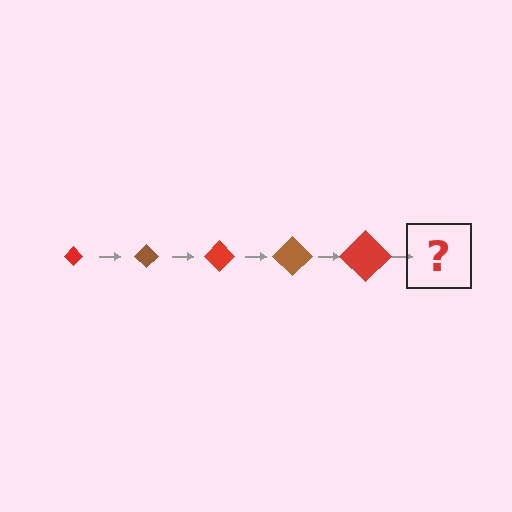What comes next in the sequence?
The next element should be a brown diamond, larger than the previous one.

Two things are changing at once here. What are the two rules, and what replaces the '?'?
The two rules are that the diamond grows larger each step and the color cycles through red and brown. The '?' should be a brown diamond, larger than the previous one.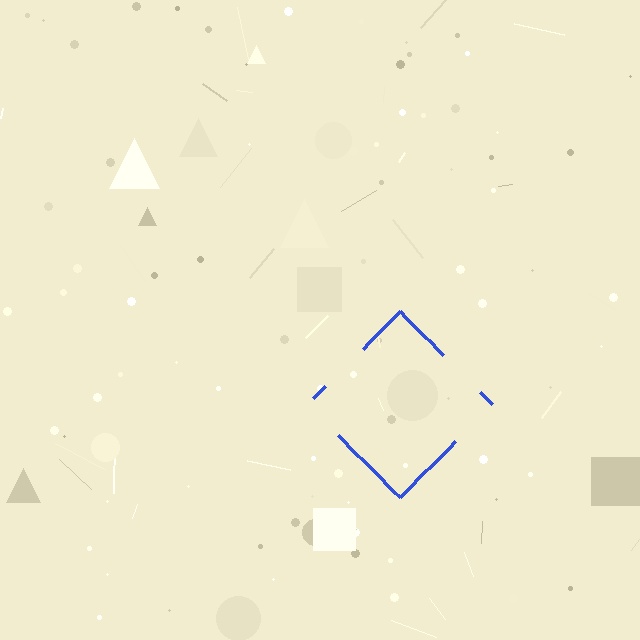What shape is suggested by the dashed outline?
The dashed outline suggests a diamond.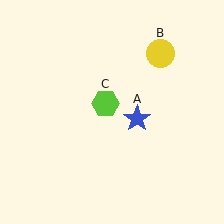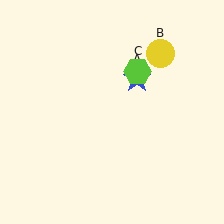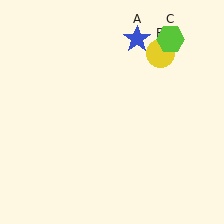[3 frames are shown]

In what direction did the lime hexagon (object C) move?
The lime hexagon (object C) moved up and to the right.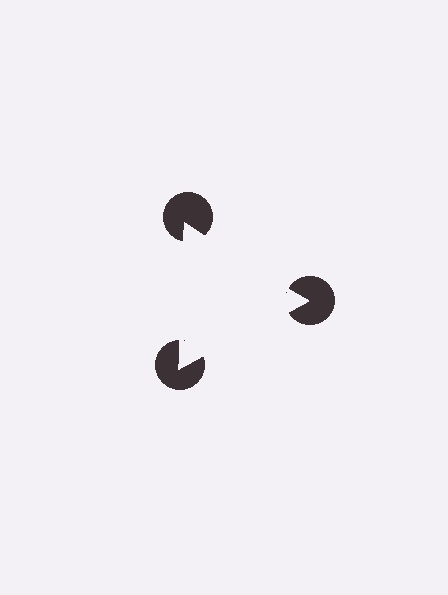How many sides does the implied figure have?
3 sides.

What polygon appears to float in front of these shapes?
An illusory triangle — its edges are inferred from the aligned wedge cuts in the pac-man discs, not physically drawn.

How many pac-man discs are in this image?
There are 3 — one at each vertex of the illusory triangle.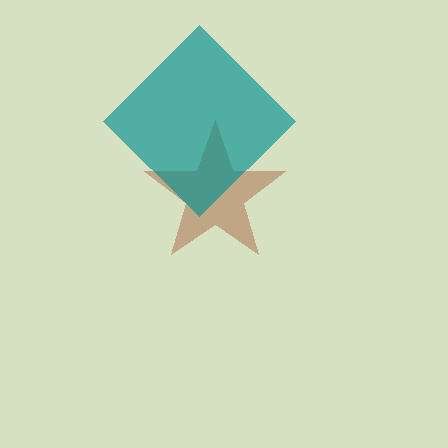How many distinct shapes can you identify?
There are 2 distinct shapes: a brown star, a teal diamond.